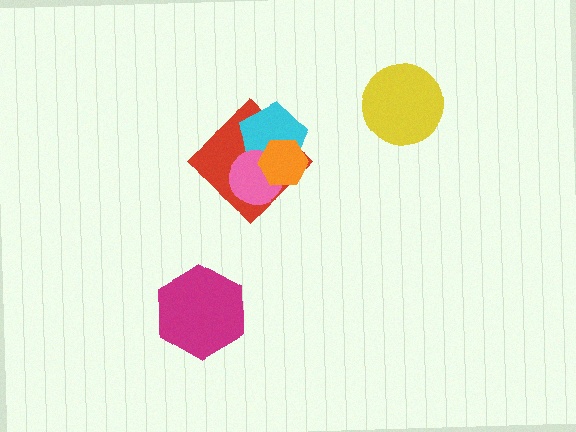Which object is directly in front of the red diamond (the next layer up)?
The cyan pentagon is directly in front of the red diamond.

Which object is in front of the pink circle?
The orange hexagon is in front of the pink circle.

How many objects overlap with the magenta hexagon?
0 objects overlap with the magenta hexagon.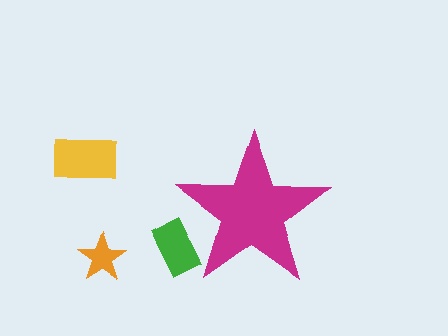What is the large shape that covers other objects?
A magenta star.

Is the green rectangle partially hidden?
Yes, the green rectangle is partially hidden behind the magenta star.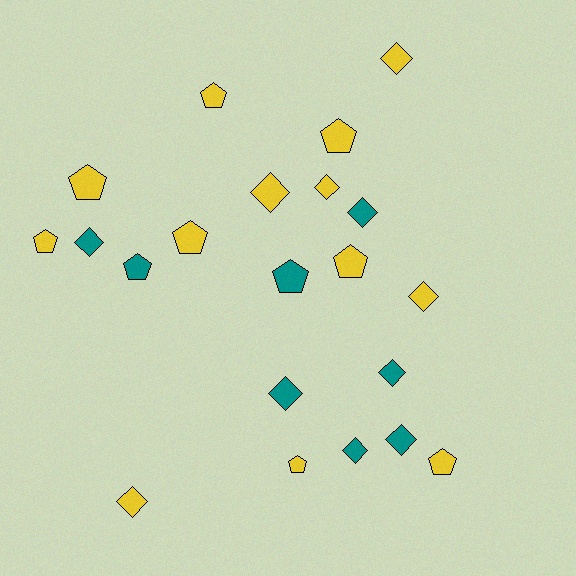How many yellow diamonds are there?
There are 5 yellow diamonds.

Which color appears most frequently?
Yellow, with 13 objects.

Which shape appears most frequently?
Diamond, with 11 objects.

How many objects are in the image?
There are 21 objects.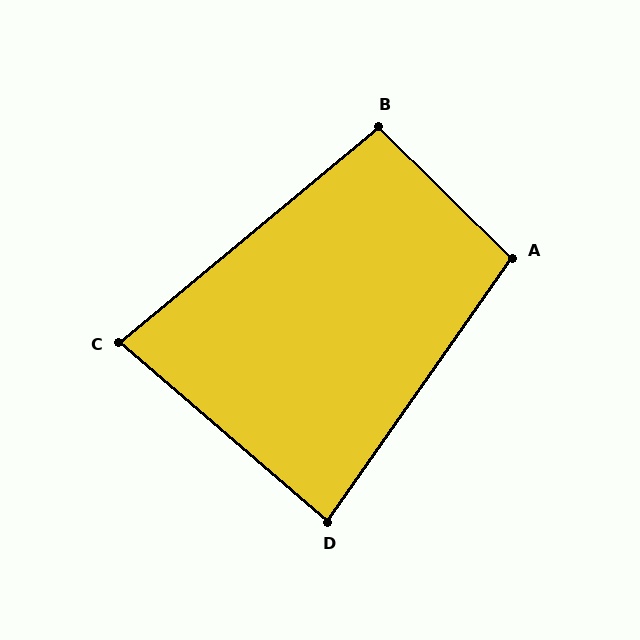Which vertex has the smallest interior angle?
C, at approximately 80 degrees.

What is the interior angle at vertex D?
Approximately 84 degrees (acute).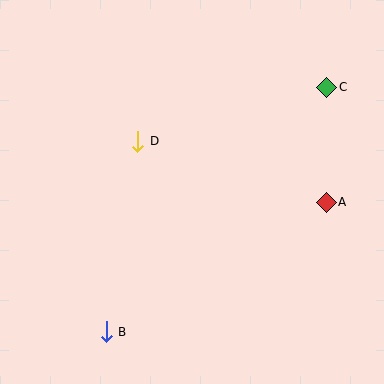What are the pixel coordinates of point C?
Point C is at (327, 87).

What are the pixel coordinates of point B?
Point B is at (106, 332).